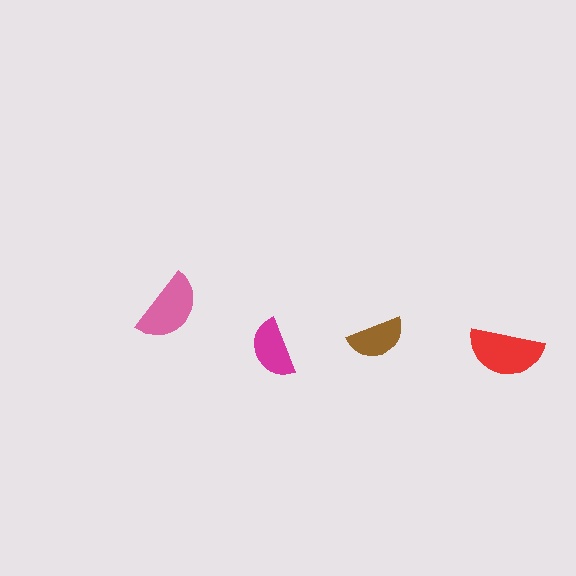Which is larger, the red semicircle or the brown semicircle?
The red one.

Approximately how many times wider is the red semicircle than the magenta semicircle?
About 1.5 times wider.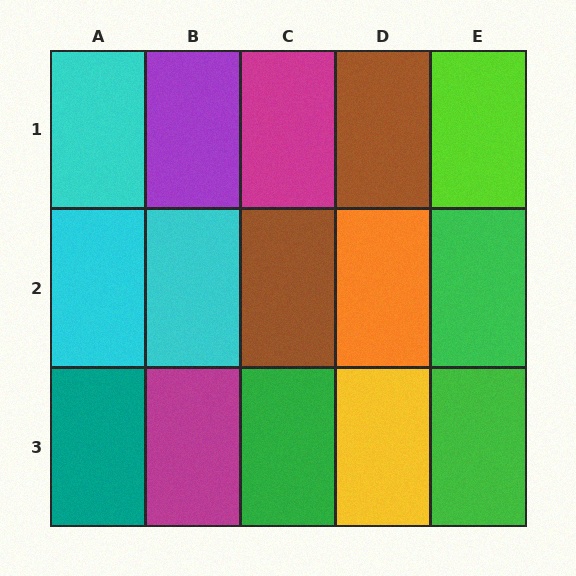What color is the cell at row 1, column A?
Cyan.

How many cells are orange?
1 cell is orange.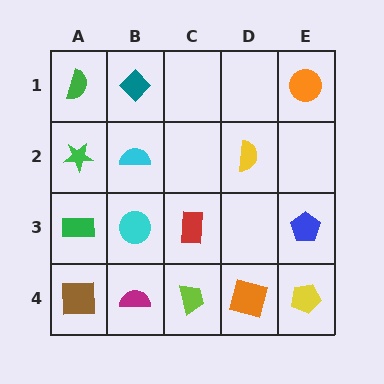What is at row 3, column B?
A cyan circle.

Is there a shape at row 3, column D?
No, that cell is empty.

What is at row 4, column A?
A brown square.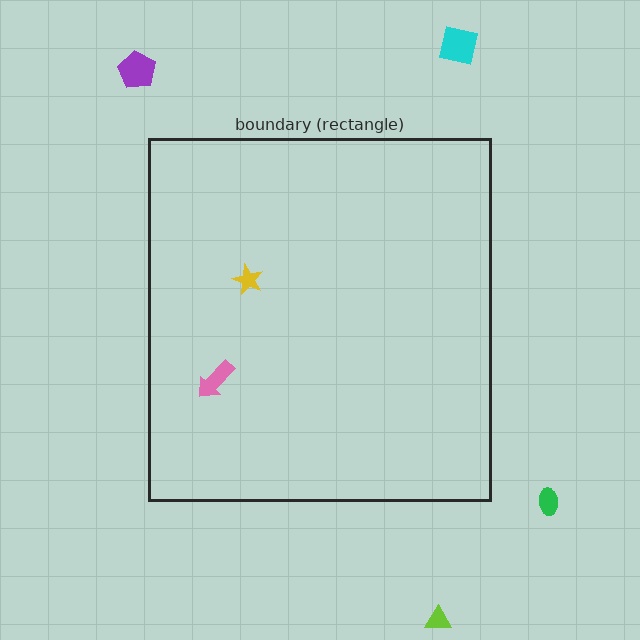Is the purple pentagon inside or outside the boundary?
Outside.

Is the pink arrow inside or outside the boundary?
Inside.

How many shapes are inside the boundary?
2 inside, 4 outside.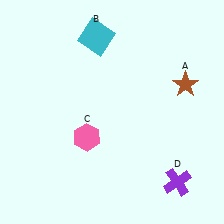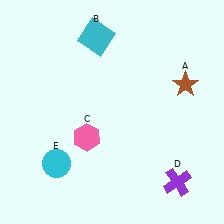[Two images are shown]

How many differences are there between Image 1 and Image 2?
There is 1 difference between the two images.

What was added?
A cyan circle (E) was added in Image 2.